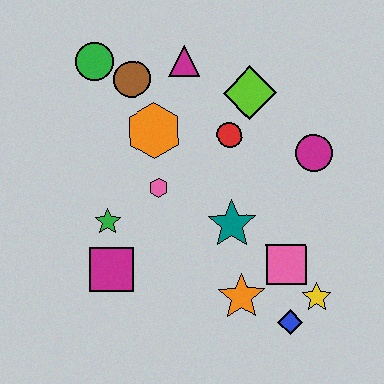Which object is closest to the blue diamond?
The yellow star is closest to the blue diamond.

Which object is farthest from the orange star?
The green circle is farthest from the orange star.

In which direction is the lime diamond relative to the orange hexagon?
The lime diamond is to the right of the orange hexagon.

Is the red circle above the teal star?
Yes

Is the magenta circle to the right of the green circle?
Yes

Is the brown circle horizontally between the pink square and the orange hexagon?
No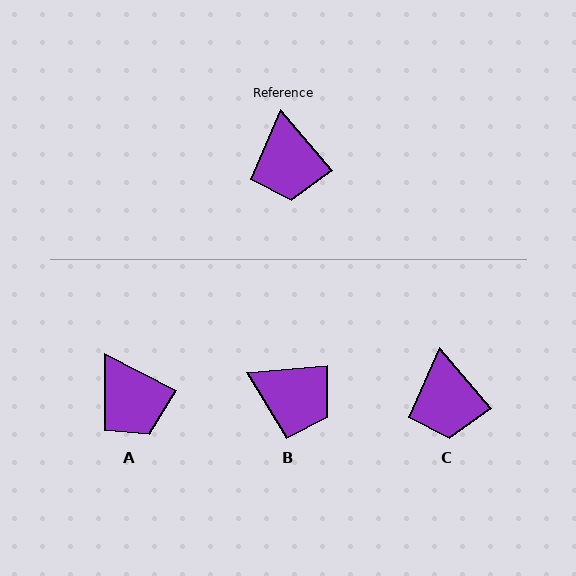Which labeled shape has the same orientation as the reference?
C.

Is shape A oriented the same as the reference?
No, it is off by about 23 degrees.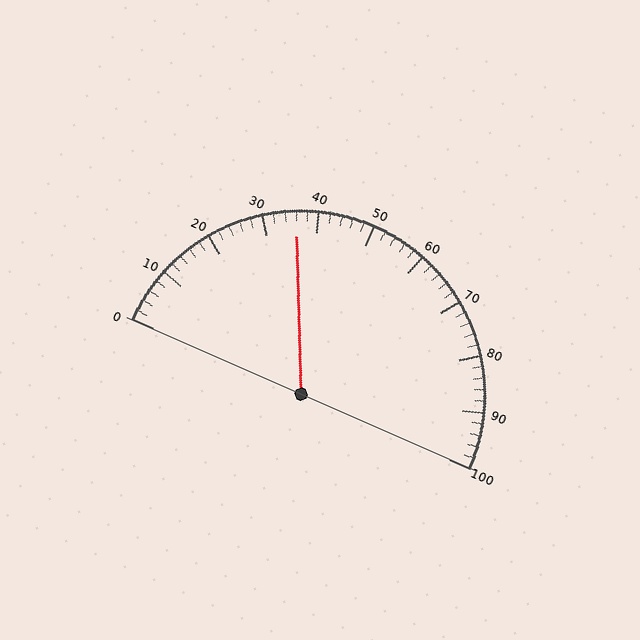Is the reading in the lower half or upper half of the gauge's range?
The reading is in the lower half of the range (0 to 100).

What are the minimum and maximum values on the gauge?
The gauge ranges from 0 to 100.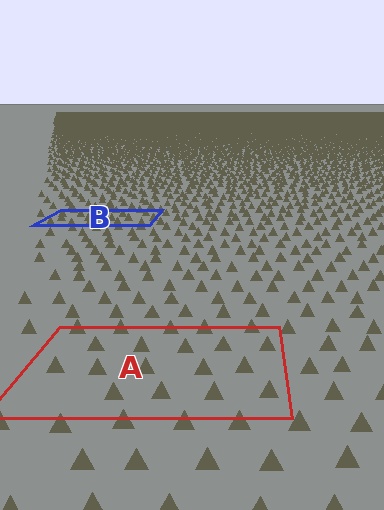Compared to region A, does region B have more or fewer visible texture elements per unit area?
Region B has more texture elements per unit area — they are packed more densely because it is farther away.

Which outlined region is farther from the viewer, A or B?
Region B is farther from the viewer — the texture elements inside it appear smaller and more densely packed.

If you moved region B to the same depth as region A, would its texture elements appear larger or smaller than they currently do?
They would appear larger. At a closer depth, the same texture elements are projected at a bigger on-screen size.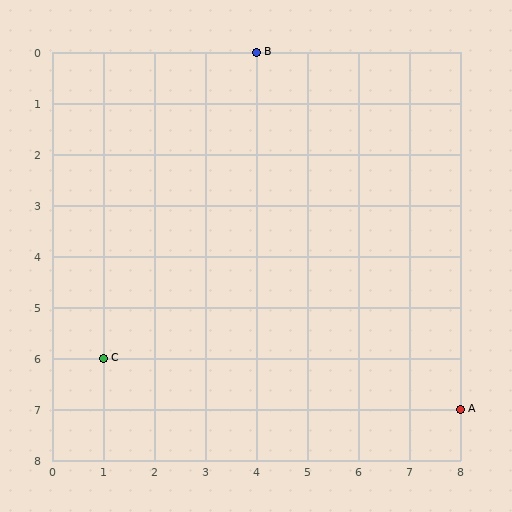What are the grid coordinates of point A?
Point A is at grid coordinates (8, 7).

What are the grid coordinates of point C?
Point C is at grid coordinates (1, 6).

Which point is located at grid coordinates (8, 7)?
Point A is at (8, 7).